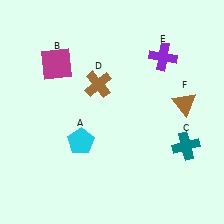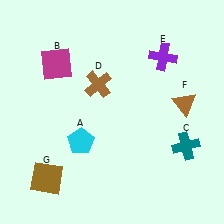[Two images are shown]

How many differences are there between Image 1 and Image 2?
There is 1 difference between the two images.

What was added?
A brown square (G) was added in Image 2.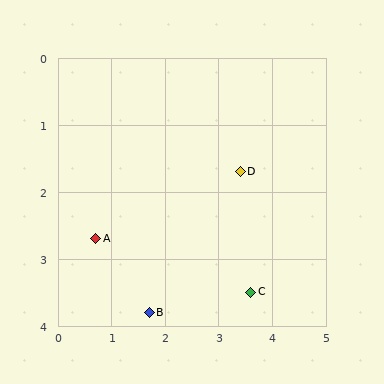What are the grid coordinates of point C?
Point C is at approximately (3.6, 3.5).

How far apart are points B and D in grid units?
Points B and D are about 2.7 grid units apart.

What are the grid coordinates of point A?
Point A is at approximately (0.7, 2.7).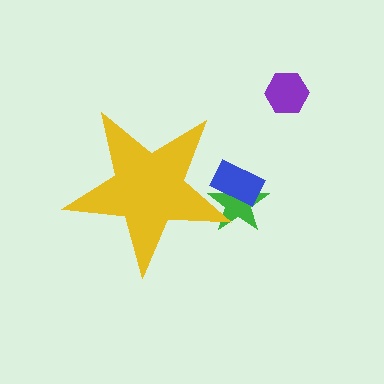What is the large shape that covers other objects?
A yellow star.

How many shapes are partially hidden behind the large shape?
2 shapes are partially hidden.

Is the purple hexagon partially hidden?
No, the purple hexagon is fully visible.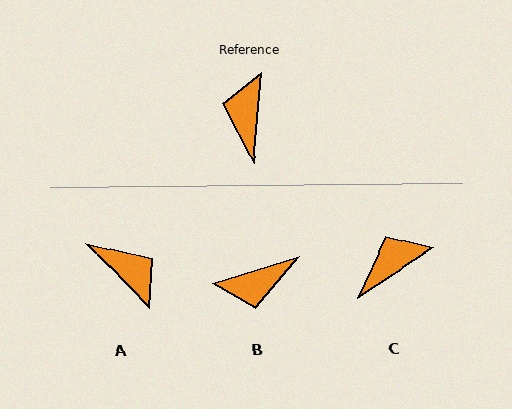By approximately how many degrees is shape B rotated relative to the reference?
Approximately 112 degrees counter-clockwise.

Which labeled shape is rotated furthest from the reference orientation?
A, about 131 degrees away.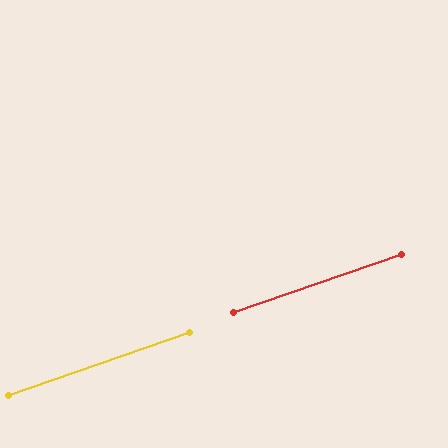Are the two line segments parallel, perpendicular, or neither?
Parallel — their directions differ by only 0.2°.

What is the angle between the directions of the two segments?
Approximately 0 degrees.